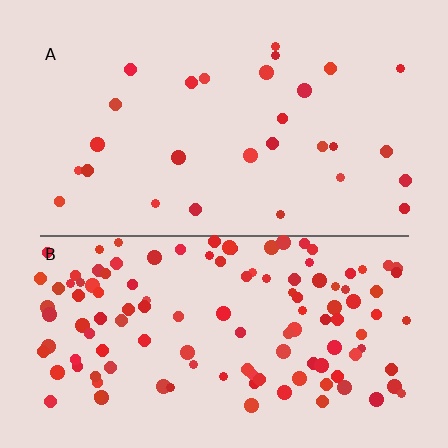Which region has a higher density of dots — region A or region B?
B (the bottom).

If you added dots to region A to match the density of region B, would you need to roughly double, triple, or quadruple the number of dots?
Approximately quadruple.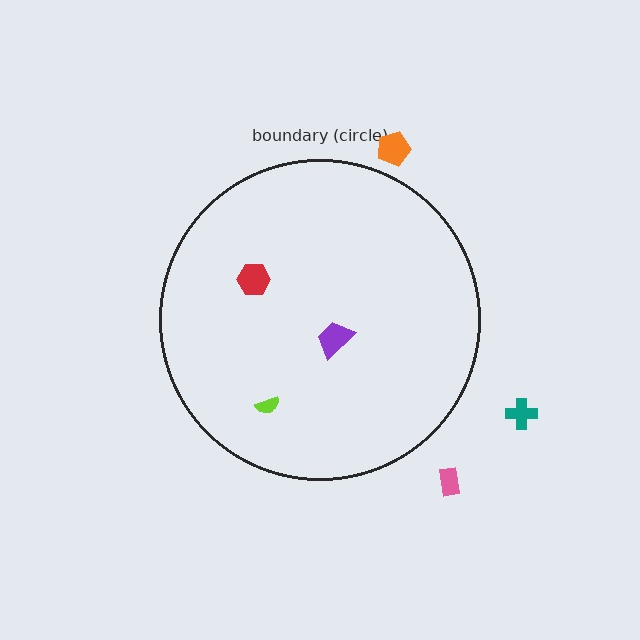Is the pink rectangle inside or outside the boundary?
Outside.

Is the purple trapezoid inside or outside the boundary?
Inside.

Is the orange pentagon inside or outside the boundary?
Outside.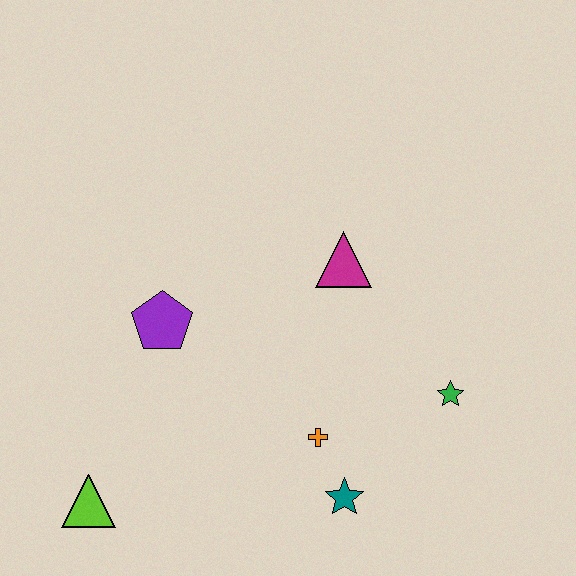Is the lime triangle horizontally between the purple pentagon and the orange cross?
No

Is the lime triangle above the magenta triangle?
No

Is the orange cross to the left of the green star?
Yes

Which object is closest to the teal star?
The orange cross is closest to the teal star.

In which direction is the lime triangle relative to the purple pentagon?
The lime triangle is below the purple pentagon.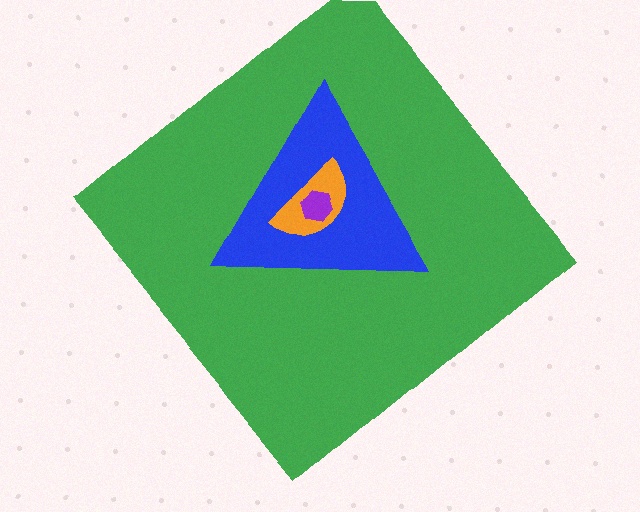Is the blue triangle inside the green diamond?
Yes.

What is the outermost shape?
The green diamond.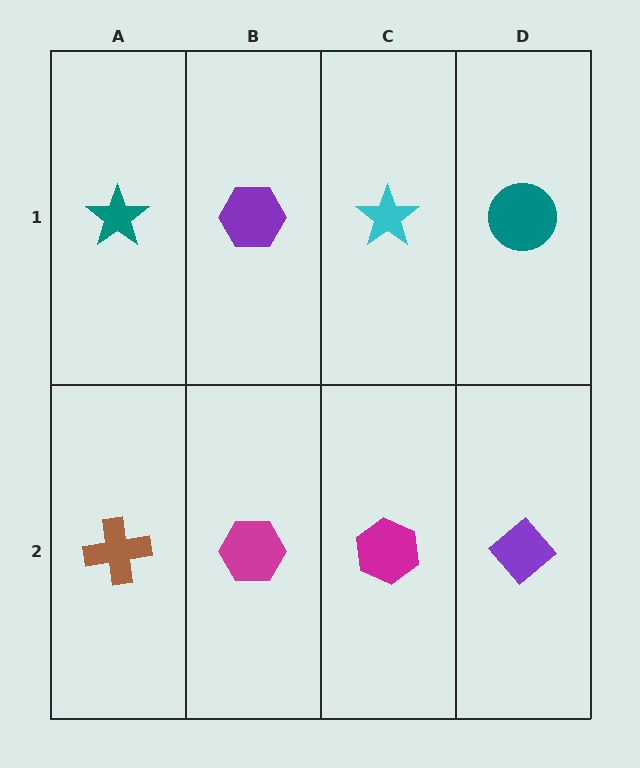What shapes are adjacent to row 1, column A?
A brown cross (row 2, column A), a purple hexagon (row 1, column B).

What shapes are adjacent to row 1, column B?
A magenta hexagon (row 2, column B), a teal star (row 1, column A), a cyan star (row 1, column C).